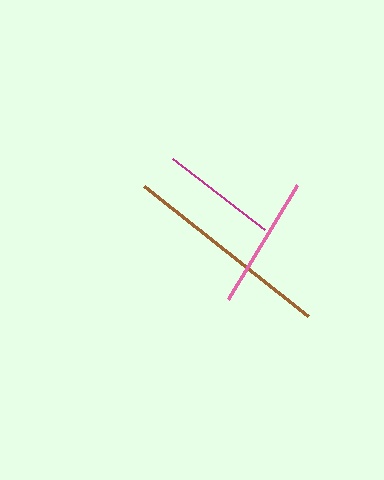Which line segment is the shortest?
The magenta line is the shortest at approximately 116 pixels.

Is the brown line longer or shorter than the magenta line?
The brown line is longer than the magenta line.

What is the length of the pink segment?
The pink segment is approximately 133 pixels long.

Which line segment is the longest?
The brown line is the longest at approximately 210 pixels.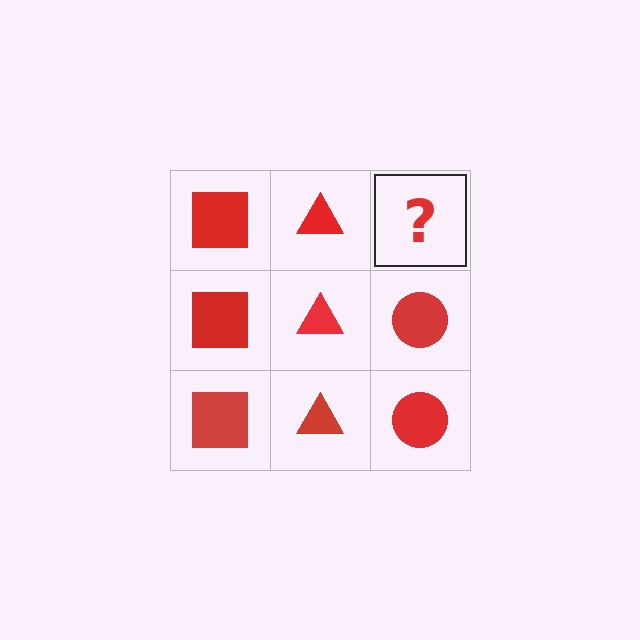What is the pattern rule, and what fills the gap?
The rule is that each column has a consistent shape. The gap should be filled with a red circle.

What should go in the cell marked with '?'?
The missing cell should contain a red circle.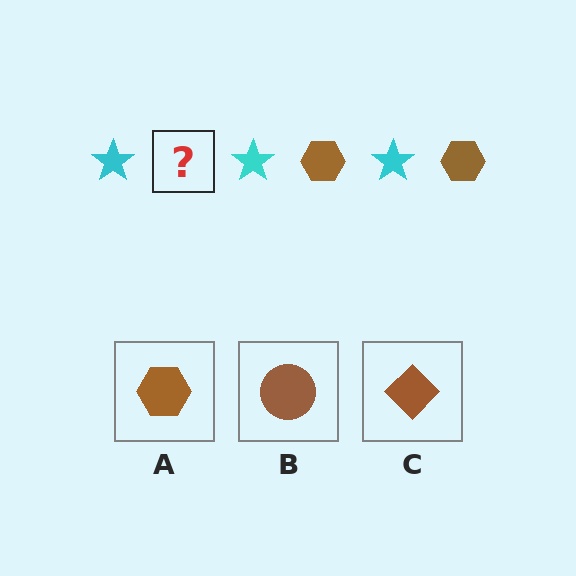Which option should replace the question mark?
Option A.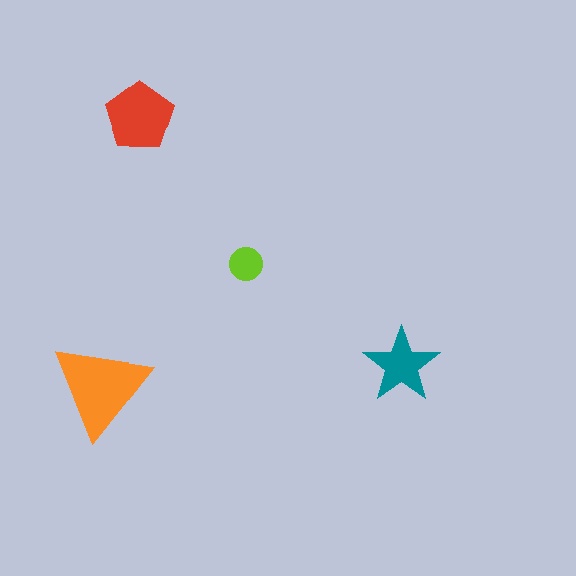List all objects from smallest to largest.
The lime circle, the teal star, the red pentagon, the orange triangle.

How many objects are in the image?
There are 4 objects in the image.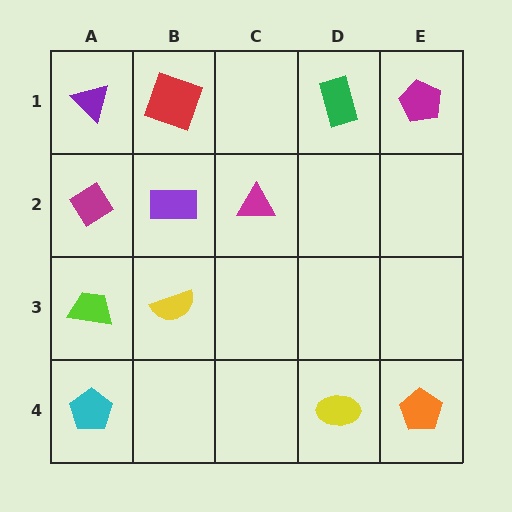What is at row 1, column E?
A magenta pentagon.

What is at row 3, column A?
A lime trapezoid.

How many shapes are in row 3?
2 shapes.